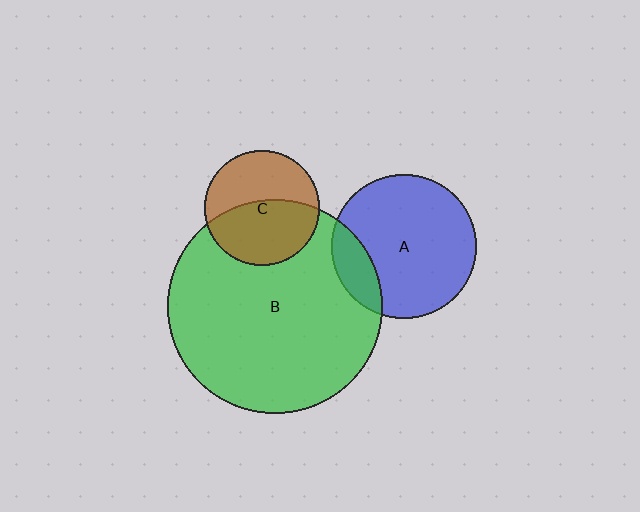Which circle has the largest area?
Circle B (green).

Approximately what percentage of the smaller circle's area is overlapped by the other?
Approximately 15%.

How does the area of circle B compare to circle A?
Approximately 2.2 times.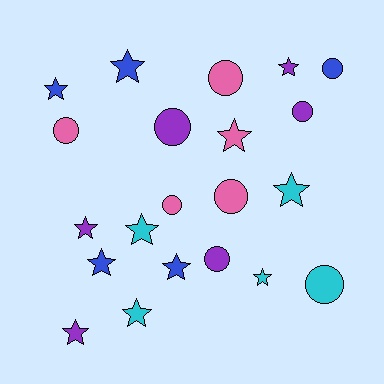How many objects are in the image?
There are 21 objects.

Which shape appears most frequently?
Star, with 12 objects.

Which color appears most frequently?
Purple, with 6 objects.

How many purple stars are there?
There are 3 purple stars.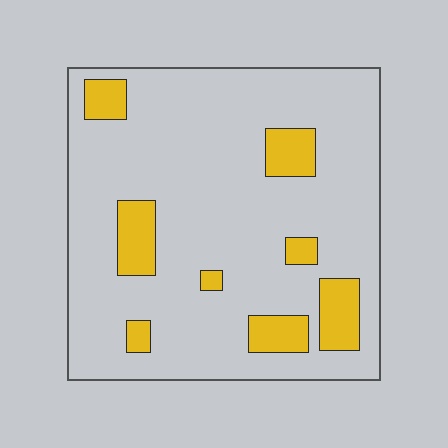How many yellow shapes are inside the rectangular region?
8.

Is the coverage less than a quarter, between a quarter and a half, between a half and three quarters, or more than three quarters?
Less than a quarter.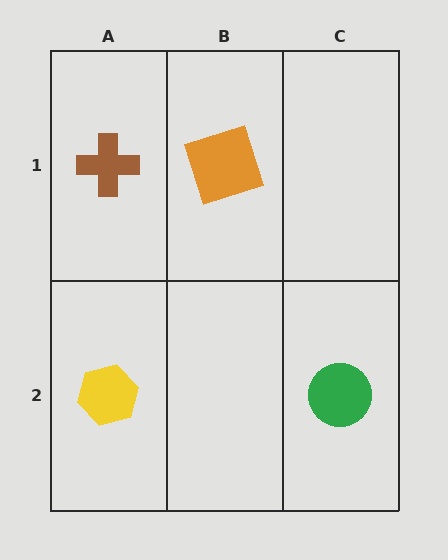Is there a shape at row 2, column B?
No, that cell is empty.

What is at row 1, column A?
A brown cross.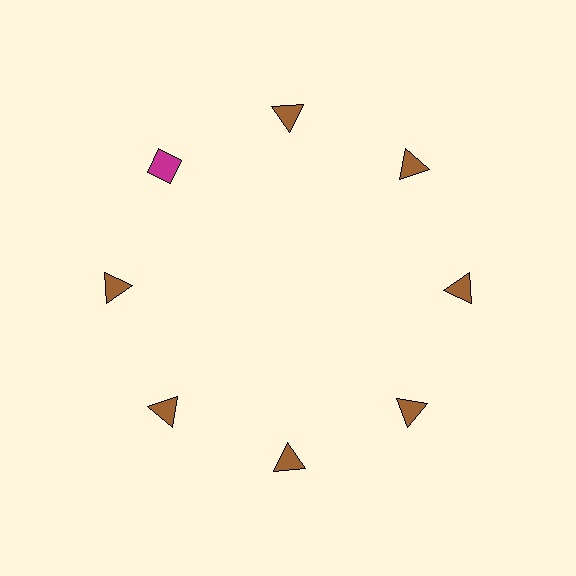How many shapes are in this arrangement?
There are 8 shapes arranged in a ring pattern.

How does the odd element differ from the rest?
It differs in both color (magenta instead of brown) and shape (diamond instead of triangle).